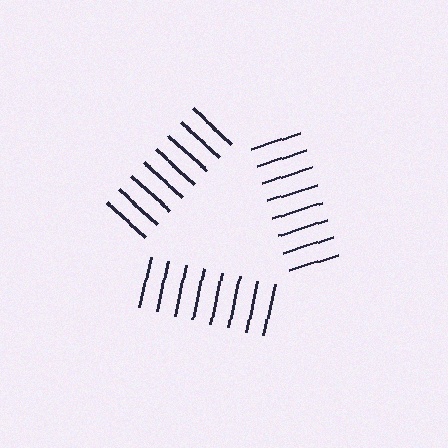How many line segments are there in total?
24 — 8 along each of the 3 edges.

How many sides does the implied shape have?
3 sides — the line-ends trace a triangle.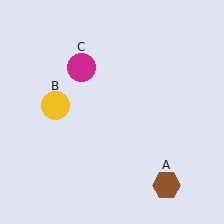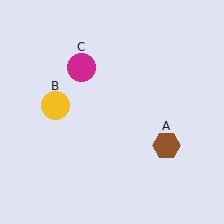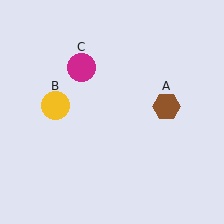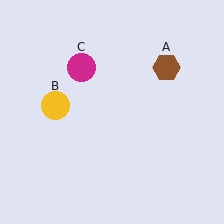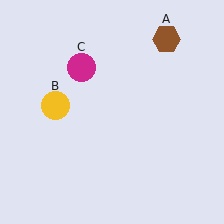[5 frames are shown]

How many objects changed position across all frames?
1 object changed position: brown hexagon (object A).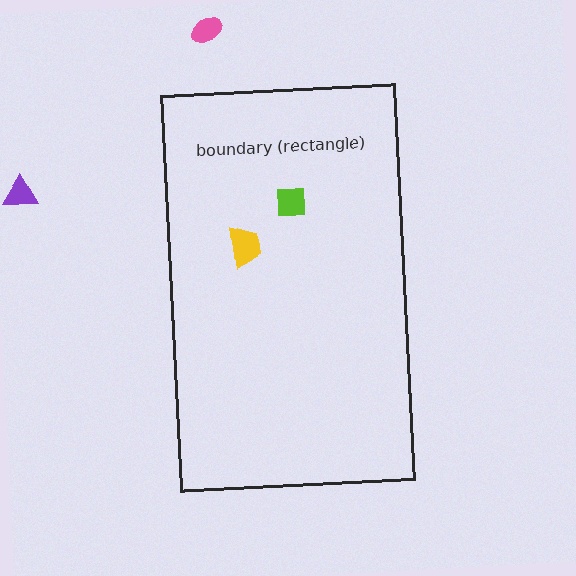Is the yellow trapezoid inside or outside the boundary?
Inside.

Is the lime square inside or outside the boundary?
Inside.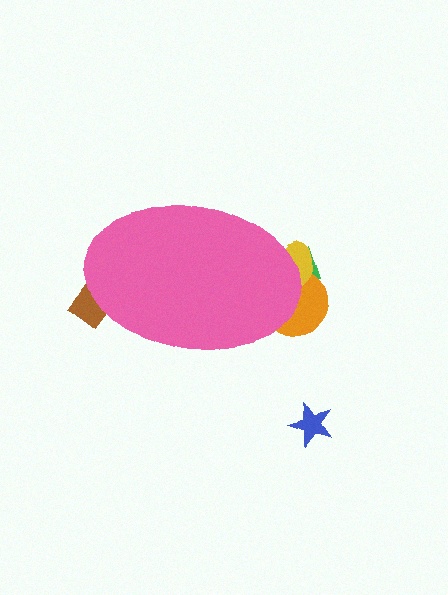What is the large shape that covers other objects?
A pink ellipse.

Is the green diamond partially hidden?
Yes, the green diamond is partially hidden behind the pink ellipse.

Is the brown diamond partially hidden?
Yes, the brown diamond is partially hidden behind the pink ellipse.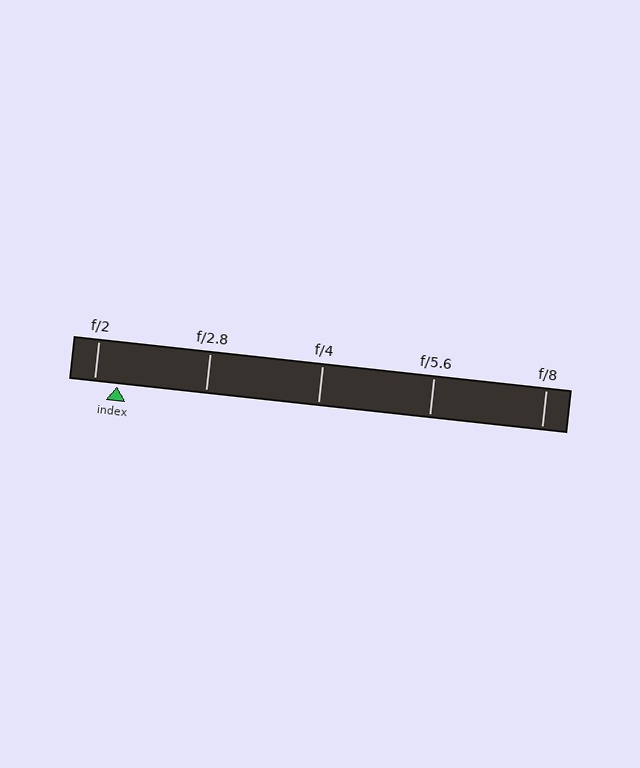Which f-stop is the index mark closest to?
The index mark is closest to f/2.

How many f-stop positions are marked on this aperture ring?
There are 5 f-stop positions marked.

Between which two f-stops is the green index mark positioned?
The index mark is between f/2 and f/2.8.